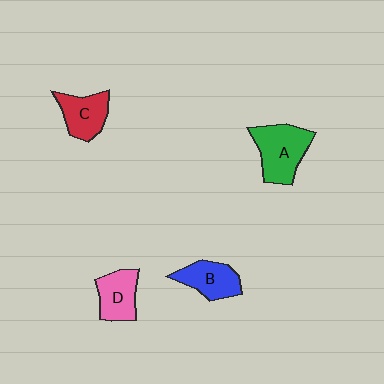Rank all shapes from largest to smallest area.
From largest to smallest: A (green), B (blue), C (red), D (pink).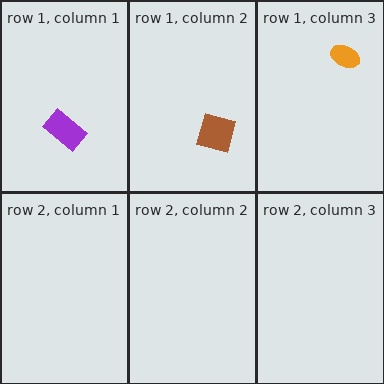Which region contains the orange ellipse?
The row 1, column 3 region.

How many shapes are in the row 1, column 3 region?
1.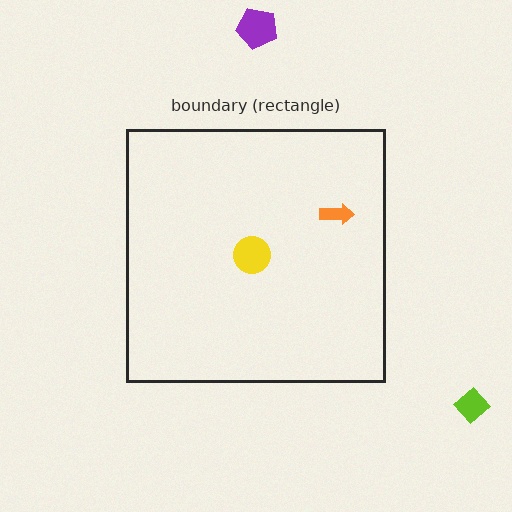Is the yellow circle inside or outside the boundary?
Inside.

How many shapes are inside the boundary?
2 inside, 2 outside.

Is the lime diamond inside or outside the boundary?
Outside.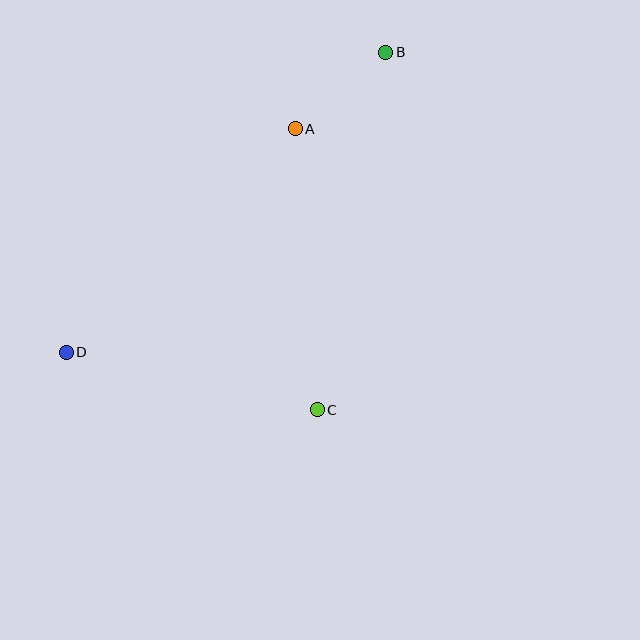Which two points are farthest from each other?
Points B and D are farthest from each other.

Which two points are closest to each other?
Points A and B are closest to each other.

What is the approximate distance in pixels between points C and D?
The distance between C and D is approximately 257 pixels.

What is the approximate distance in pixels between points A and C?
The distance between A and C is approximately 282 pixels.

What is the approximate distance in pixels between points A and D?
The distance between A and D is approximately 320 pixels.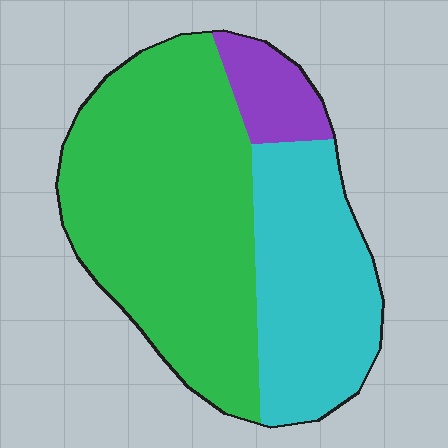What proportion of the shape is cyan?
Cyan covers roughly 35% of the shape.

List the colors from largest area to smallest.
From largest to smallest: green, cyan, purple.